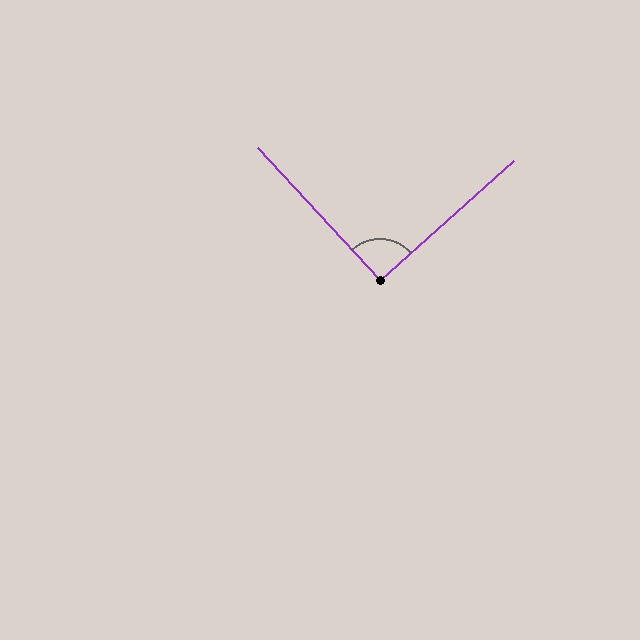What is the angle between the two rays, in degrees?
Approximately 91 degrees.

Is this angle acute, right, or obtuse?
It is approximately a right angle.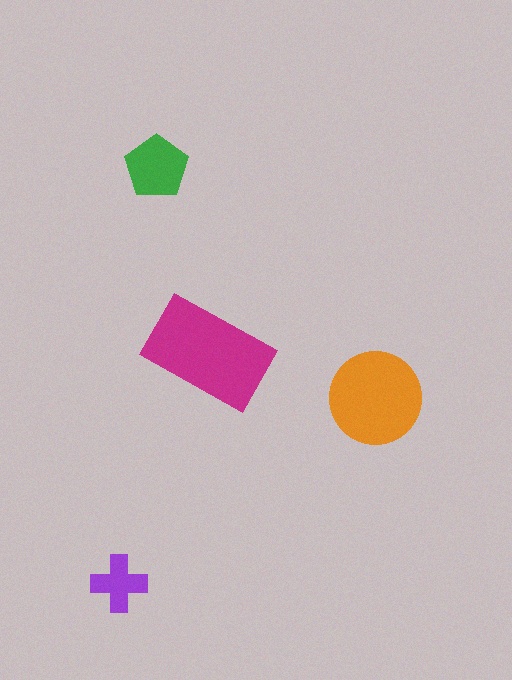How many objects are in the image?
There are 4 objects in the image.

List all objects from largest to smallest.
The magenta rectangle, the orange circle, the green pentagon, the purple cross.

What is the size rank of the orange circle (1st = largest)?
2nd.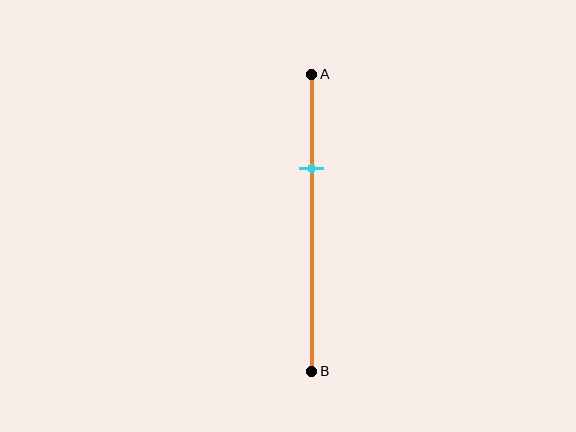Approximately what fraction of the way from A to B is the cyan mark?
The cyan mark is approximately 30% of the way from A to B.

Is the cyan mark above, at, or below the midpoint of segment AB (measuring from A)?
The cyan mark is above the midpoint of segment AB.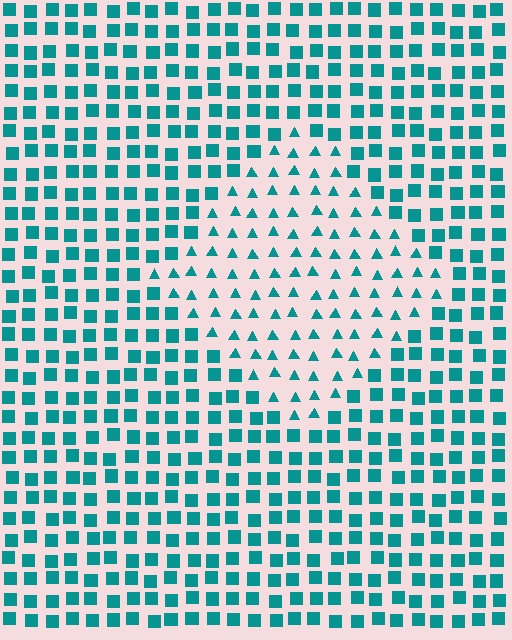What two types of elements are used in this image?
The image uses triangles inside the diamond region and squares outside it.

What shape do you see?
I see a diamond.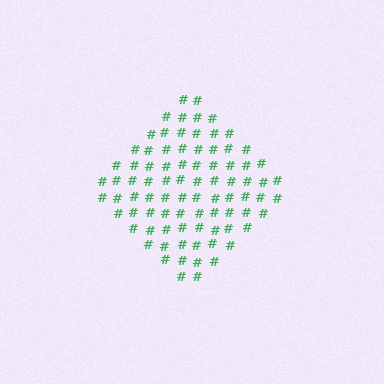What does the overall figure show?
The overall figure shows a diamond.